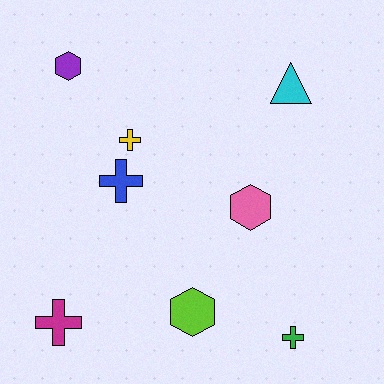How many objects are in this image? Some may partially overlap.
There are 8 objects.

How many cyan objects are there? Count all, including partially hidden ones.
There is 1 cyan object.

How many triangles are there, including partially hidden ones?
There is 1 triangle.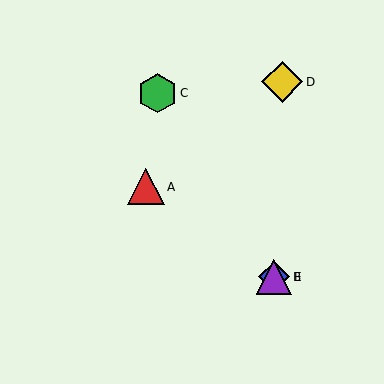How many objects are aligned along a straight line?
3 objects (A, B, E) are aligned along a straight line.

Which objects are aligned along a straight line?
Objects A, B, E are aligned along a straight line.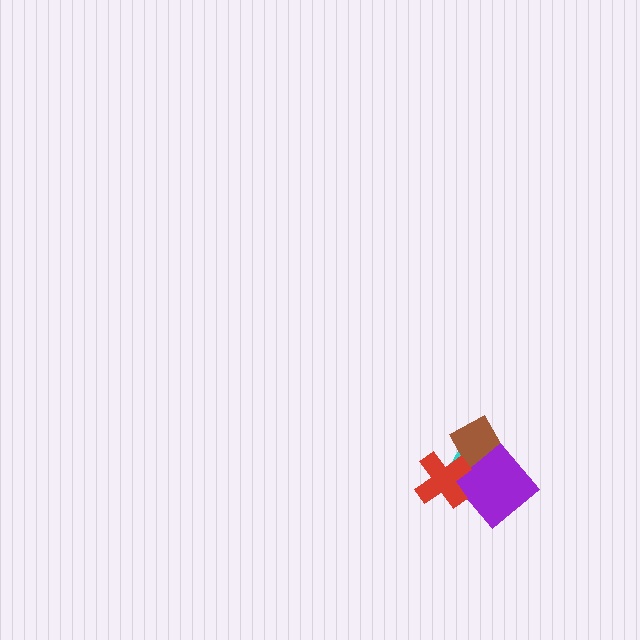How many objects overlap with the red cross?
3 objects overlap with the red cross.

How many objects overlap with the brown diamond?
3 objects overlap with the brown diamond.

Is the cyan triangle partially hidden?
Yes, it is partially covered by another shape.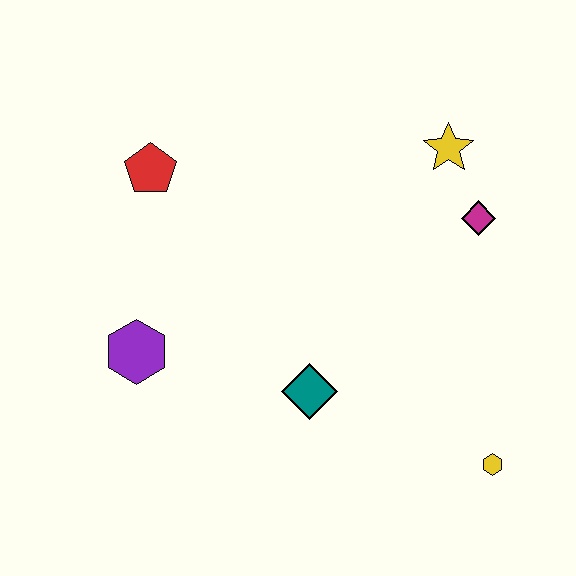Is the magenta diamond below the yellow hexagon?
No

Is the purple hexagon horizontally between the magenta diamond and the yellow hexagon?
No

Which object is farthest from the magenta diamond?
The purple hexagon is farthest from the magenta diamond.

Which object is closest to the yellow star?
The magenta diamond is closest to the yellow star.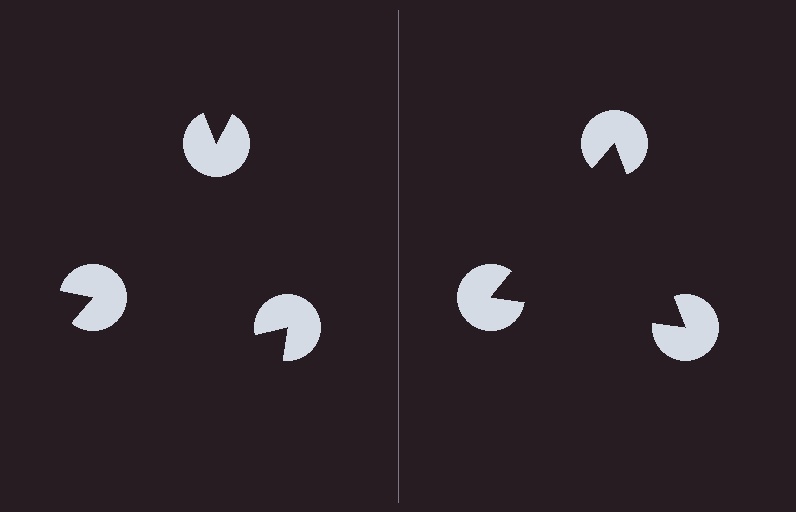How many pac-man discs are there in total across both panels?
6 — 3 on each side.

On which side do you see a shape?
An illusory triangle appears on the right side. On the left side the wedge cuts are rotated, so no coherent shape forms.